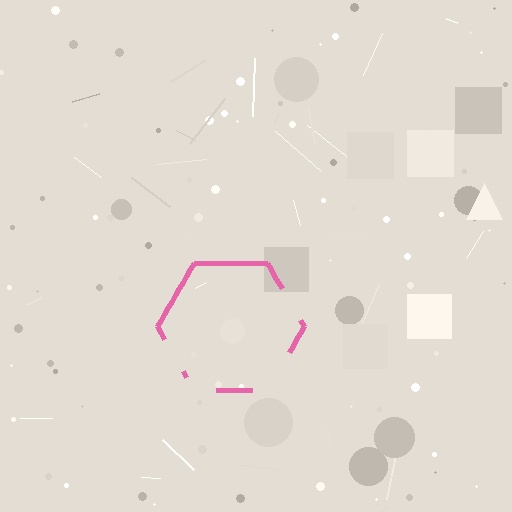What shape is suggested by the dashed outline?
The dashed outline suggests a hexagon.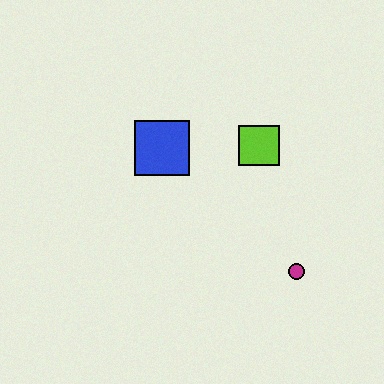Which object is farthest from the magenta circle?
The blue square is farthest from the magenta circle.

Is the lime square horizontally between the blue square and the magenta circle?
Yes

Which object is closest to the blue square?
The lime square is closest to the blue square.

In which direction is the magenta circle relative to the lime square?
The magenta circle is below the lime square.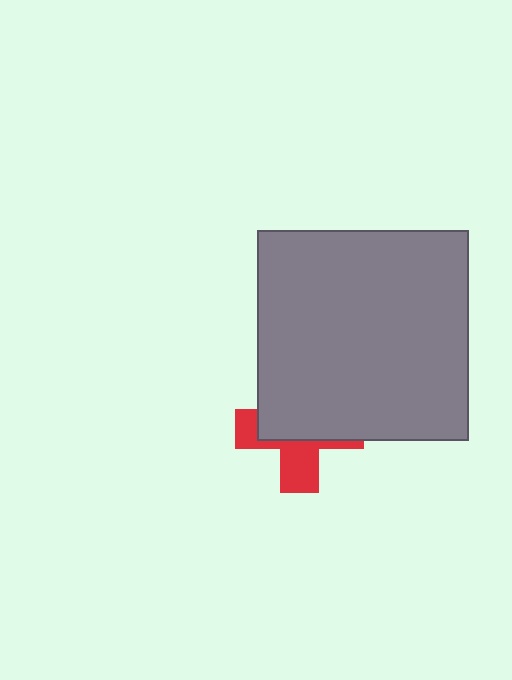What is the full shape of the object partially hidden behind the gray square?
The partially hidden object is a red cross.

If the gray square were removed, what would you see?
You would see the complete red cross.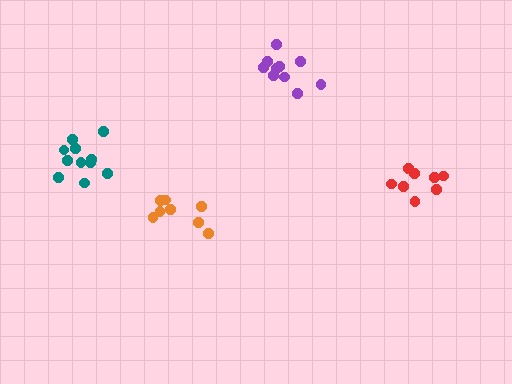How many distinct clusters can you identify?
There are 4 distinct clusters.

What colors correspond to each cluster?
The clusters are colored: orange, red, teal, purple.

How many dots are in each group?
Group 1: 8 dots, Group 2: 8 dots, Group 3: 11 dots, Group 4: 10 dots (37 total).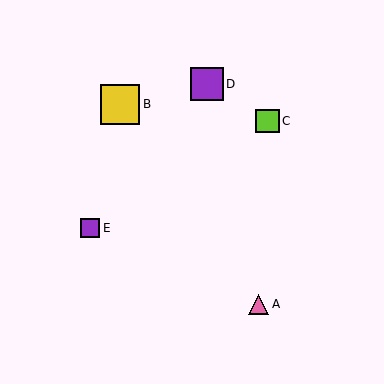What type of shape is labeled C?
Shape C is a lime square.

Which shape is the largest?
The yellow square (labeled B) is the largest.